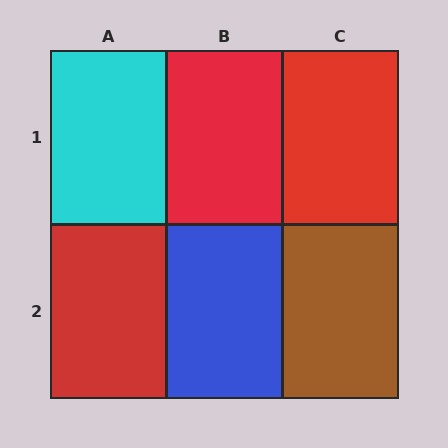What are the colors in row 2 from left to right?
Red, blue, brown.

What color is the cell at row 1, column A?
Cyan.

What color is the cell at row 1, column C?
Red.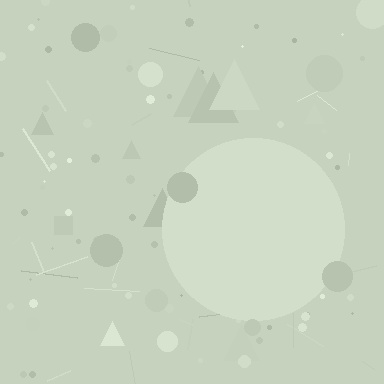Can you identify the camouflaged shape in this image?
The camouflaged shape is a circle.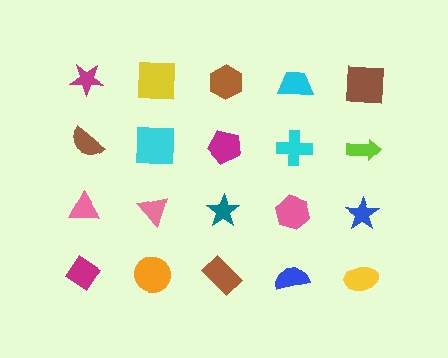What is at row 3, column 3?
A teal star.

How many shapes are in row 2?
5 shapes.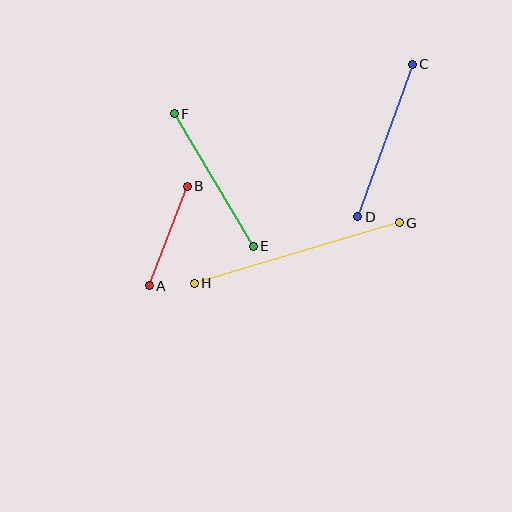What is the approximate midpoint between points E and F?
The midpoint is at approximately (214, 180) pixels.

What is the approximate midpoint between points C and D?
The midpoint is at approximately (385, 141) pixels.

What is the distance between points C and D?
The distance is approximately 162 pixels.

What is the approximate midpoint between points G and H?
The midpoint is at approximately (297, 253) pixels.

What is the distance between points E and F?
The distance is approximately 154 pixels.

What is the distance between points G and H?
The distance is approximately 213 pixels.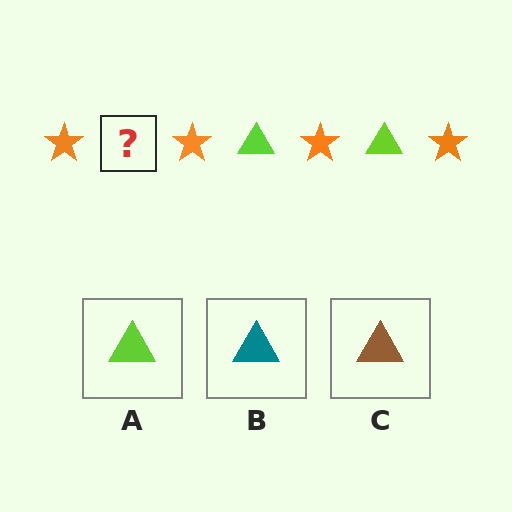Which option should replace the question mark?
Option A.